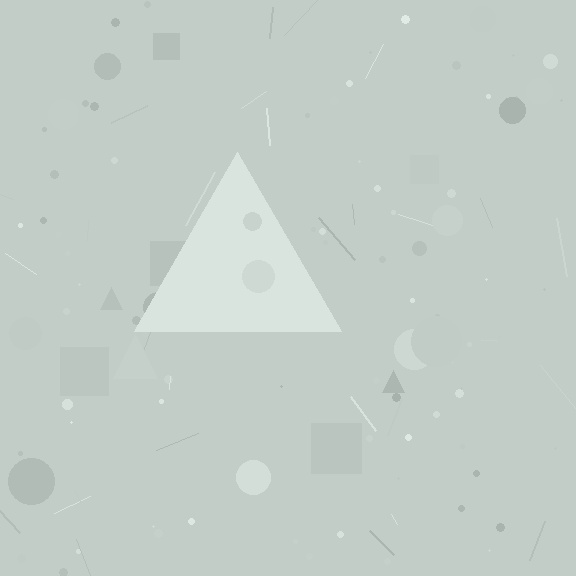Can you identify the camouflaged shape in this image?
The camouflaged shape is a triangle.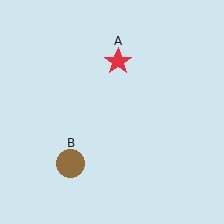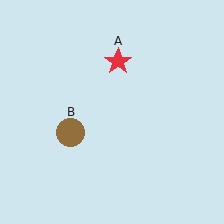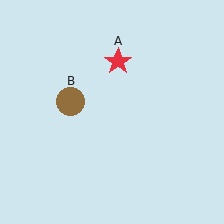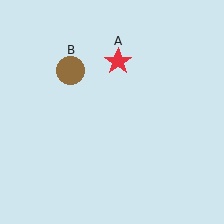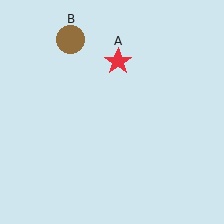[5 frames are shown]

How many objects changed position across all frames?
1 object changed position: brown circle (object B).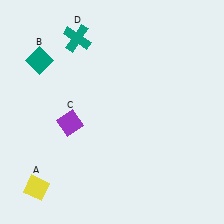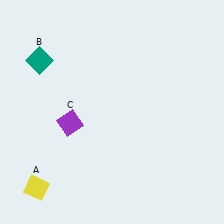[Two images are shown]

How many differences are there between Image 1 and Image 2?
There is 1 difference between the two images.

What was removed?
The teal cross (D) was removed in Image 2.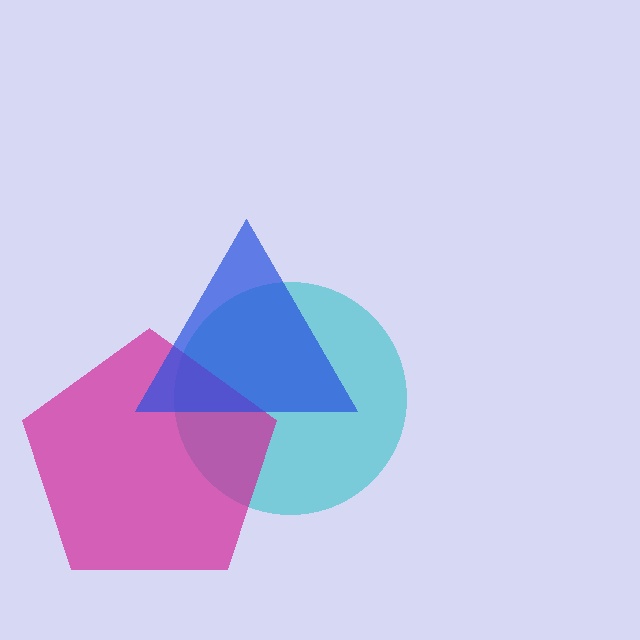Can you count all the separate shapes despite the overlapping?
Yes, there are 3 separate shapes.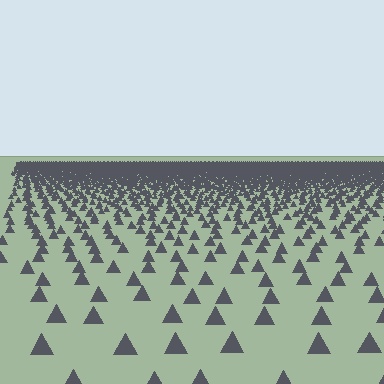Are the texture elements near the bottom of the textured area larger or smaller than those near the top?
Larger. Near the bottom, elements are closer to the viewer and appear at a bigger on-screen size.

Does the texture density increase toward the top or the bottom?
Density increases toward the top.